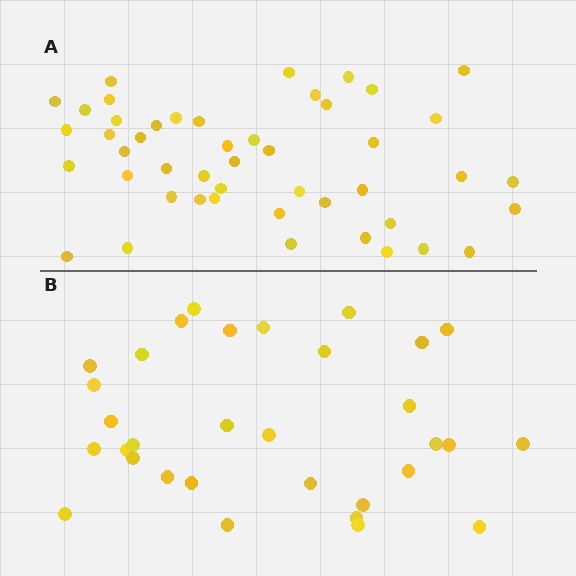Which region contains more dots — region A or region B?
Region A (the top region) has more dots.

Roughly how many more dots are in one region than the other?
Region A has approximately 15 more dots than region B.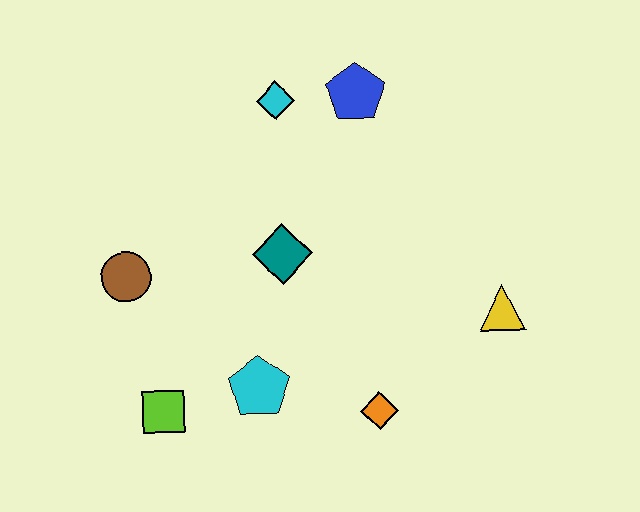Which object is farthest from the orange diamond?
The cyan diamond is farthest from the orange diamond.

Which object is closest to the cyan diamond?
The blue pentagon is closest to the cyan diamond.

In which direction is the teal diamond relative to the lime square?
The teal diamond is above the lime square.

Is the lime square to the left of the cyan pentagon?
Yes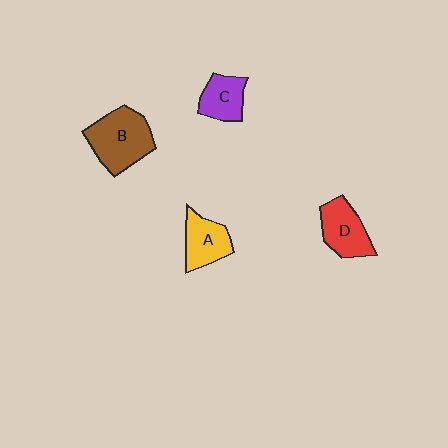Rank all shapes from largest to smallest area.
From largest to smallest: B (brown), D (red), A (yellow), C (purple).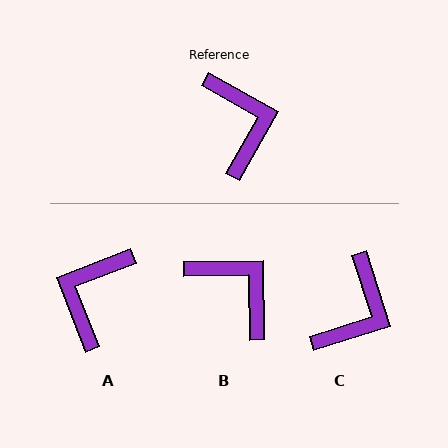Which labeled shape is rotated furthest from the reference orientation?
A, about 141 degrees away.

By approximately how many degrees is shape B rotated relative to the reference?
Approximately 30 degrees counter-clockwise.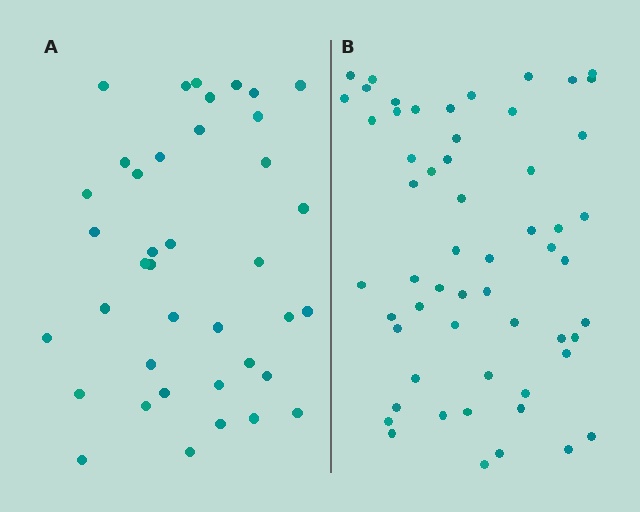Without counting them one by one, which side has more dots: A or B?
Region B (the right region) has more dots.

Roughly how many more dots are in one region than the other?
Region B has approximately 20 more dots than region A.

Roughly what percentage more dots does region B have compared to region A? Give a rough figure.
About 45% more.